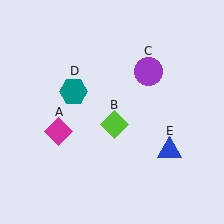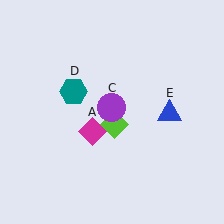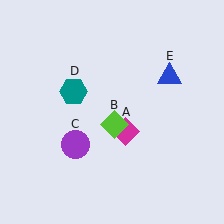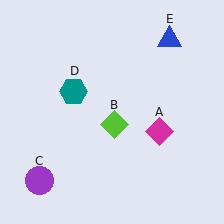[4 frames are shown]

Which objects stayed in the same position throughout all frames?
Lime diamond (object B) and teal hexagon (object D) remained stationary.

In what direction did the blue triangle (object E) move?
The blue triangle (object E) moved up.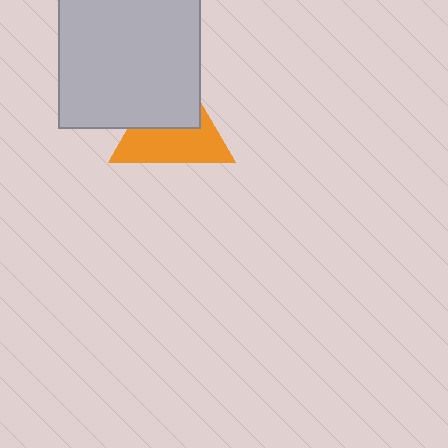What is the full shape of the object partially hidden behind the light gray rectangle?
The partially hidden object is an orange triangle.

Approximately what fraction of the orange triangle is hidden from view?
Roughly 46% of the orange triangle is hidden behind the light gray rectangle.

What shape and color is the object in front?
The object in front is a light gray rectangle.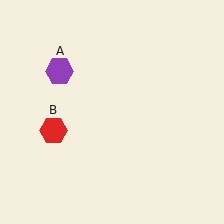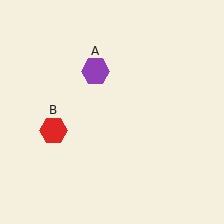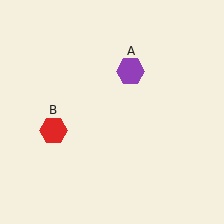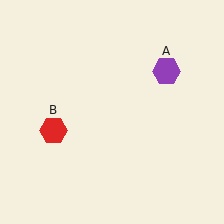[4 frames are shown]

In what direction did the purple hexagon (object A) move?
The purple hexagon (object A) moved right.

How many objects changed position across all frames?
1 object changed position: purple hexagon (object A).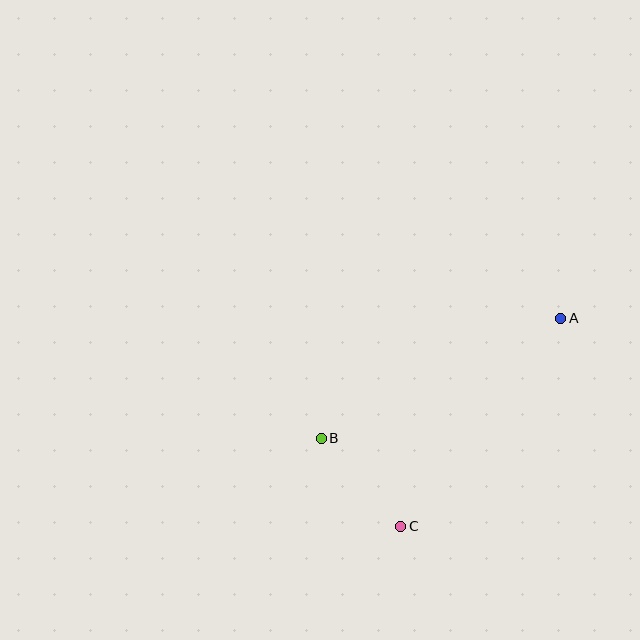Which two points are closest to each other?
Points B and C are closest to each other.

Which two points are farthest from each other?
Points A and B are farthest from each other.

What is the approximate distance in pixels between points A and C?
The distance between A and C is approximately 262 pixels.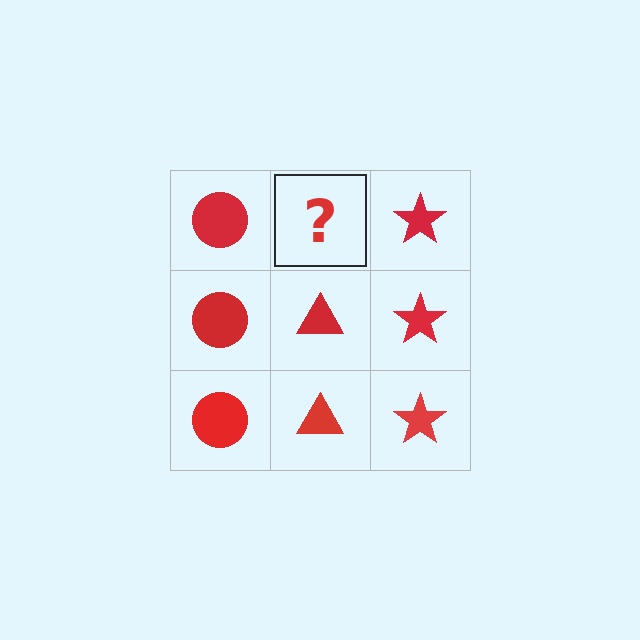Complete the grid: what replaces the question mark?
The question mark should be replaced with a red triangle.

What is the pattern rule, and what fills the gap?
The rule is that each column has a consistent shape. The gap should be filled with a red triangle.